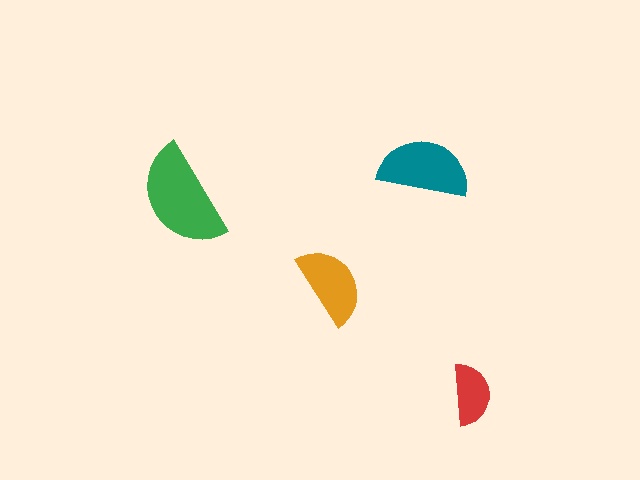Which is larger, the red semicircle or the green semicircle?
The green one.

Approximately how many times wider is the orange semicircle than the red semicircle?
About 1.5 times wider.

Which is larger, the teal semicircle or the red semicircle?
The teal one.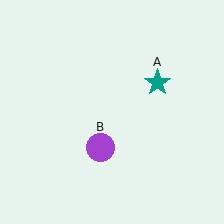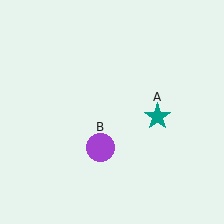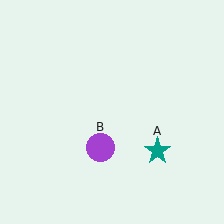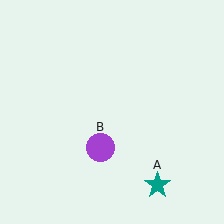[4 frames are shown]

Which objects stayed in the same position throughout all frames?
Purple circle (object B) remained stationary.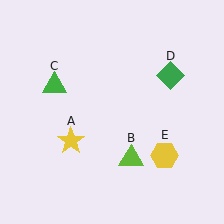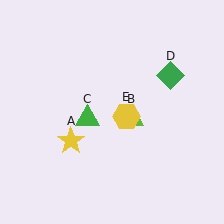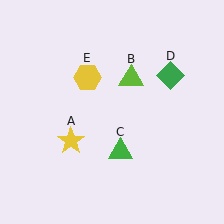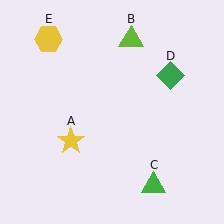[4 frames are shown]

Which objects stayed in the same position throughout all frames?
Yellow star (object A) and green diamond (object D) remained stationary.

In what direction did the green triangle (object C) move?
The green triangle (object C) moved down and to the right.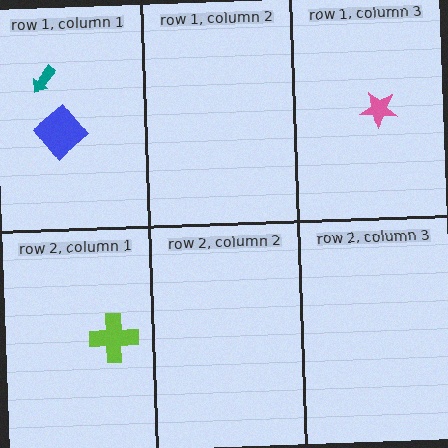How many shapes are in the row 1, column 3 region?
1.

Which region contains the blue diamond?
The row 1, column 1 region.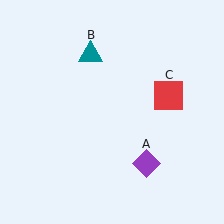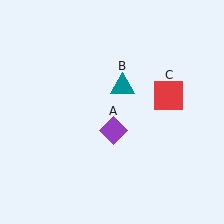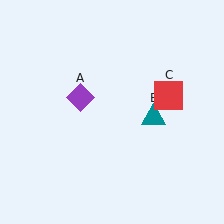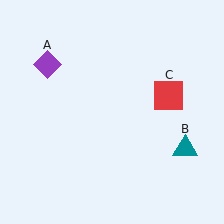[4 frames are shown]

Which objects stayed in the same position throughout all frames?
Red square (object C) remained stationary.